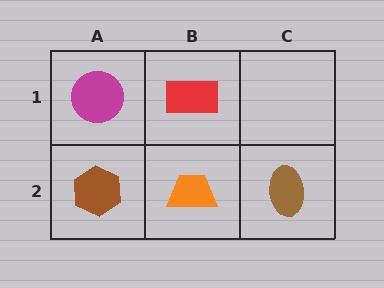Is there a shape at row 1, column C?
No, that cell is empty.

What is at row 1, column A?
A magenta circle.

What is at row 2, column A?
A brown hexagon.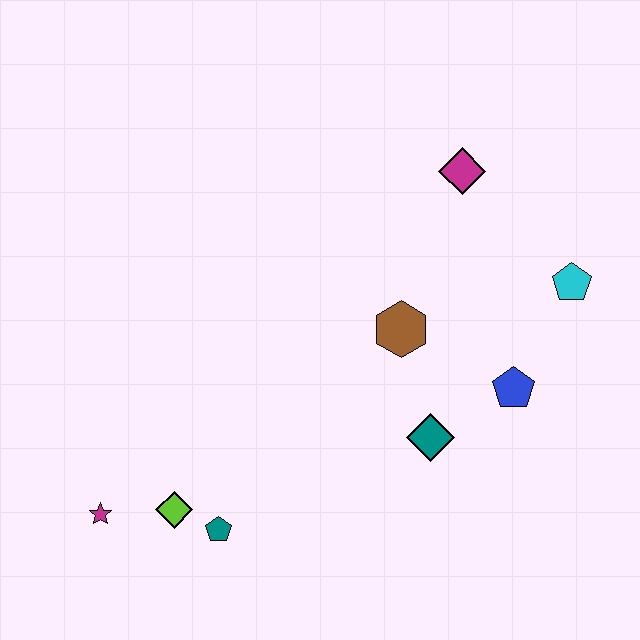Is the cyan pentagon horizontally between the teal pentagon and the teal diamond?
No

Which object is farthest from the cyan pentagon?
The magenta star is farthest from the cyan pentagon.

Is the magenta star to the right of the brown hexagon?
No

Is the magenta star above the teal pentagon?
Yes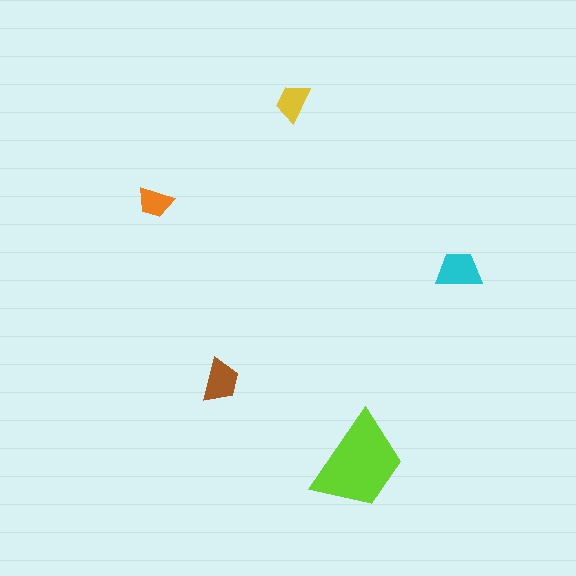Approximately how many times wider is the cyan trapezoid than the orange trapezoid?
About 1.5 times wider.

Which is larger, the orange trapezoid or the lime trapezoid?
The lime one.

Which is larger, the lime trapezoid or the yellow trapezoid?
The lime one.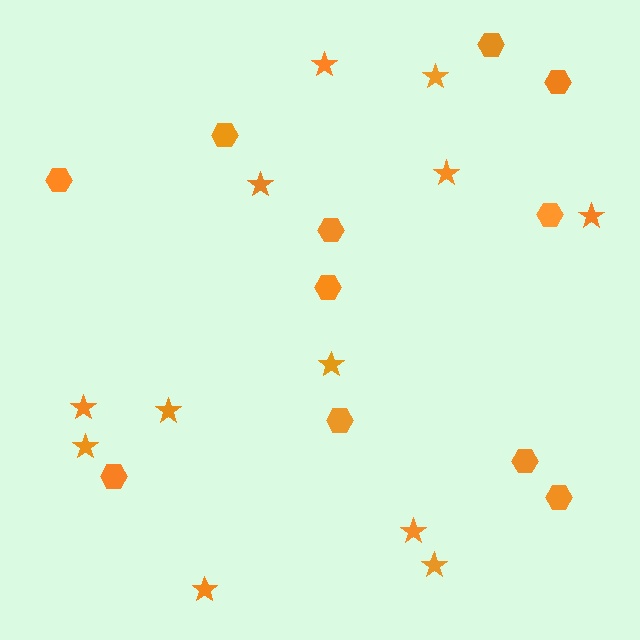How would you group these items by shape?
There are 2 groups: one group of stars (12) and one group of hexagons (11).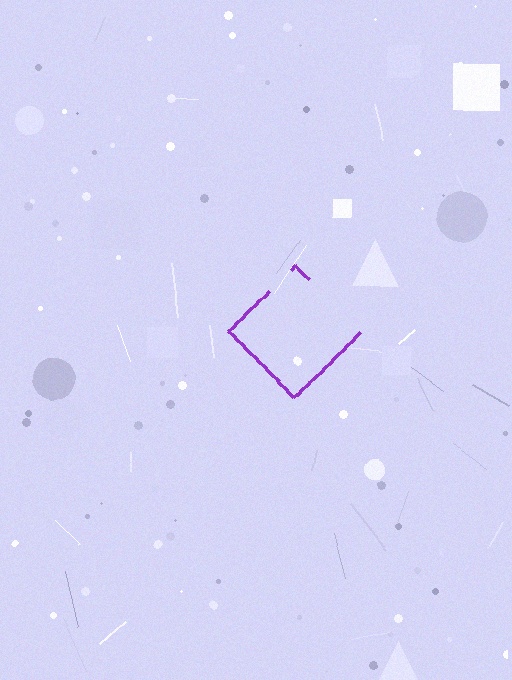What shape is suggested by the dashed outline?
The dashed outline suggests a diamond.